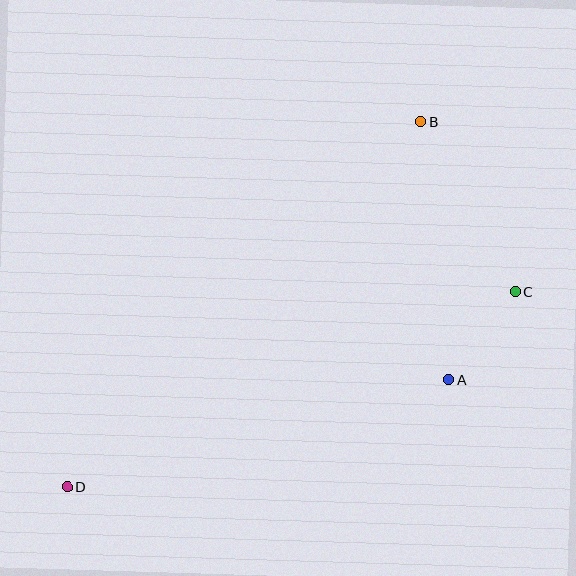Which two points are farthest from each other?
Points B and D are farthest from each other.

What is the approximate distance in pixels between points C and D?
The distance between C and D is approximately 489 pixels.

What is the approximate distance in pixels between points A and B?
The distance between A and B is approximately 260 pixels.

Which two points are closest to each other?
Points A and C are closest to each other.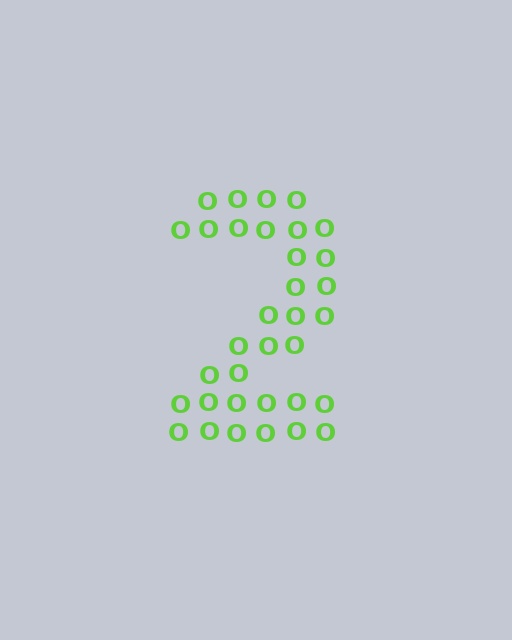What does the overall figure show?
The overall figure shows the digit 2.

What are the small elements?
The small elements are letter O's.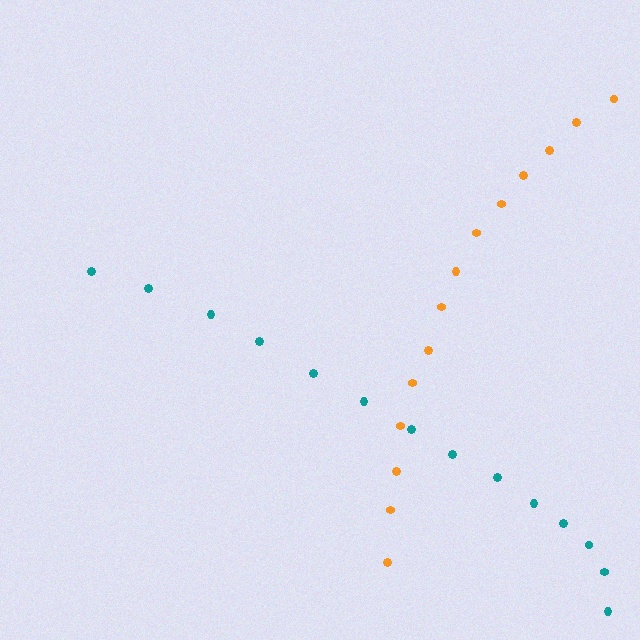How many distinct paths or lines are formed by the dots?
There are 2 distinct paths.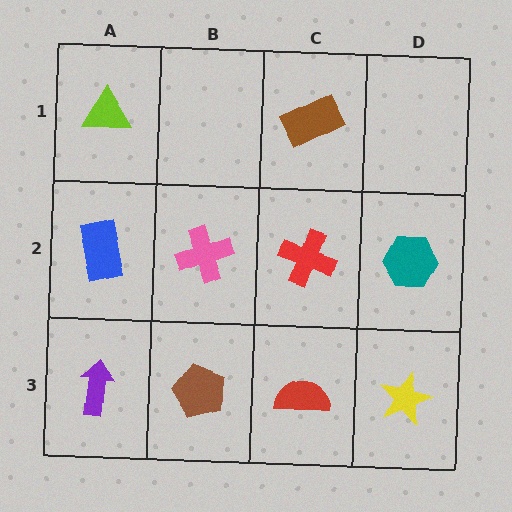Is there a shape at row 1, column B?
No, that cell is empty.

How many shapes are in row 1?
2 shapes.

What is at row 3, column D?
A yellow star.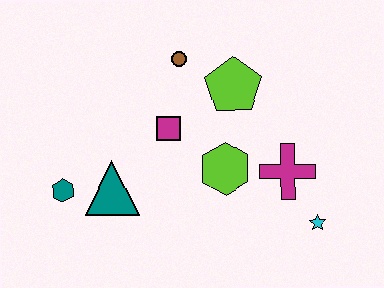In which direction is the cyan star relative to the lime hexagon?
The cyan star is to the right of the lime hexagon.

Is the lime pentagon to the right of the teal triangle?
Yes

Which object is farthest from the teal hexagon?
The cyan star is farthest from the teal hexagon.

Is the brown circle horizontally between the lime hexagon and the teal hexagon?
Yes